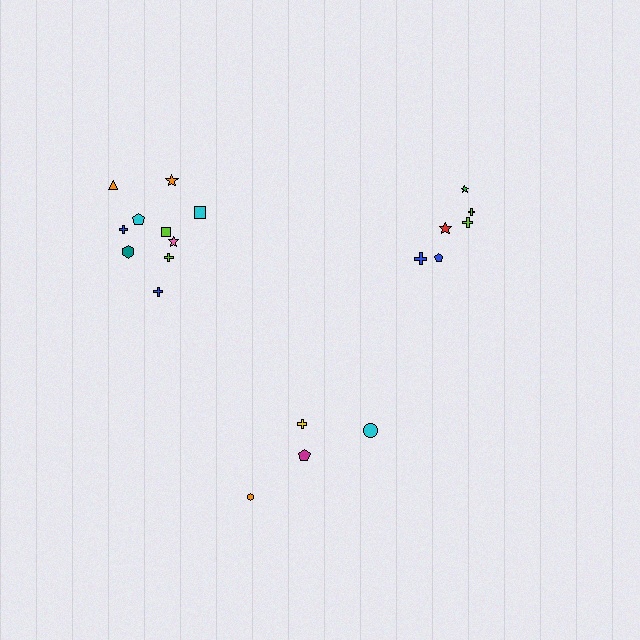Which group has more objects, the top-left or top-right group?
The top-left group.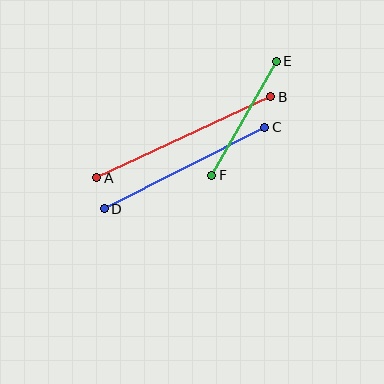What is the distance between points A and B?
The distance is approximately 192 pixels.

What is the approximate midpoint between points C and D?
The midpoint is at approximately (185, 168) pixels.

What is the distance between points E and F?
The distance is approximately 131 pixels.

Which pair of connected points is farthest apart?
Points A and B are farthest apart.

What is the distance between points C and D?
The distance is approximately 180 pixels.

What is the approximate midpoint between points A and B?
The midpoint is at approximately (184, 137) pixels.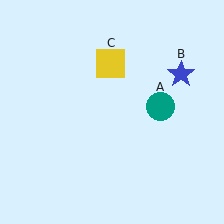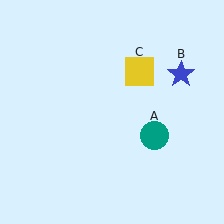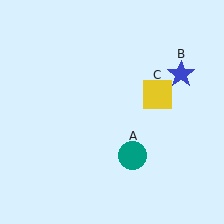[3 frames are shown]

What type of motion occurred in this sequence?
The teal circle (object A), yellow square (object C) rotated clockwise around the center of the scene.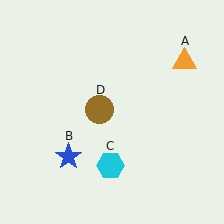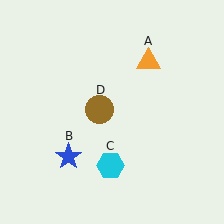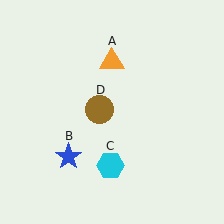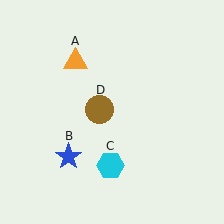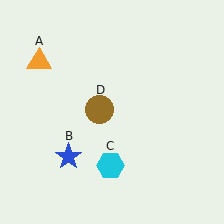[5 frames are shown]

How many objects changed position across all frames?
1 object changed position: orange triangle (object A).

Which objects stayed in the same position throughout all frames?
Blue star (object B) and cyan hexagon (object C) and brown circle (object D) remained stationary.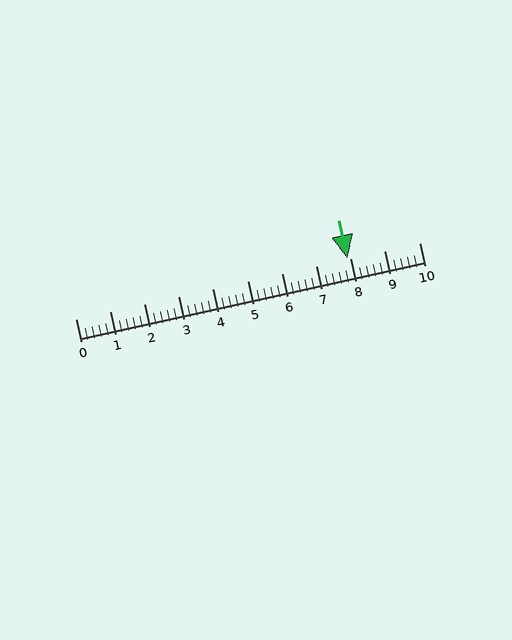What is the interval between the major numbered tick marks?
The major tick marks are spaced 1 units apart.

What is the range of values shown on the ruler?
The ruler shows values from 0 to 10.